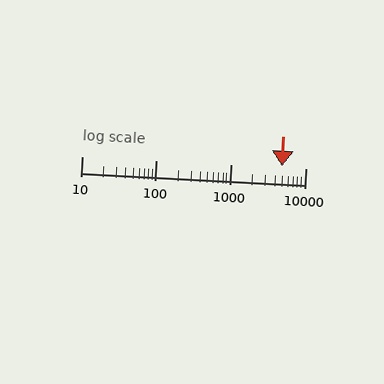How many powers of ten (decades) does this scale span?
The scale spans 3 decades, from 10 to 10000.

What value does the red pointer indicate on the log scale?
The pointer indicates approximately 4800.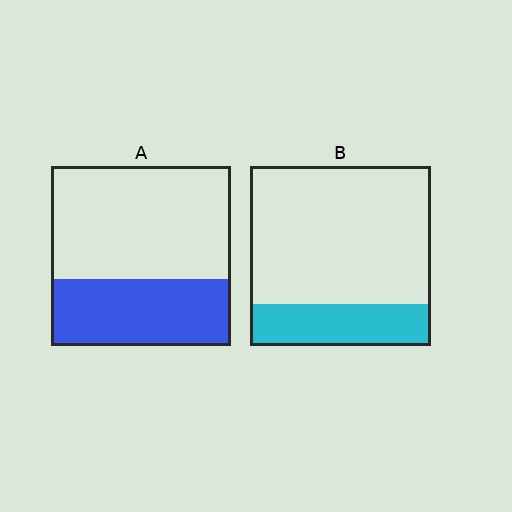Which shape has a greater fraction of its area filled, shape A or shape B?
Shape A.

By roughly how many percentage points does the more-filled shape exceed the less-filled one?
By roughly 15 percentage points (A over B).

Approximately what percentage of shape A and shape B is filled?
A is approximately 35% and B is approximately 25%.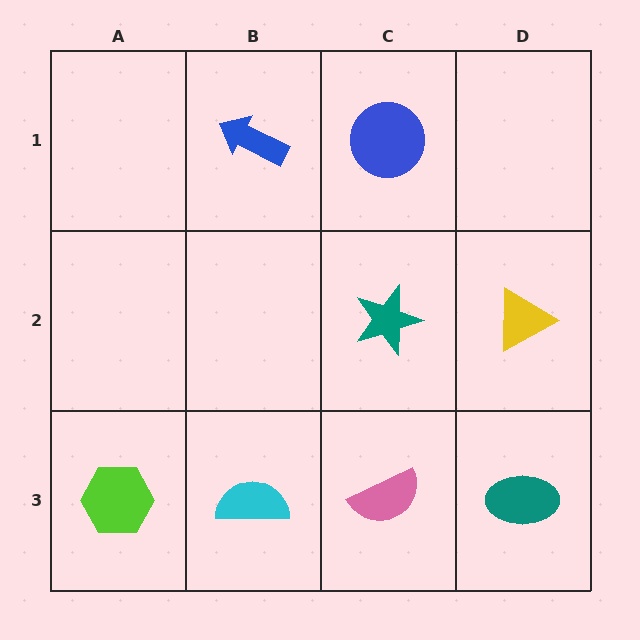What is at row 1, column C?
A blue circle.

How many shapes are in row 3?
4 shapes.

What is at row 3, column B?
A cyan semicircle.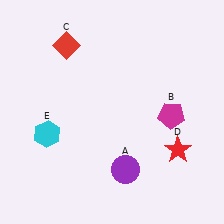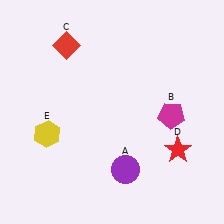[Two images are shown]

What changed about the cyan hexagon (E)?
In Image 1, E is cyan. In Image 2, it changed to yellow.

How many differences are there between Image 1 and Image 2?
There is 1 difference between the two images.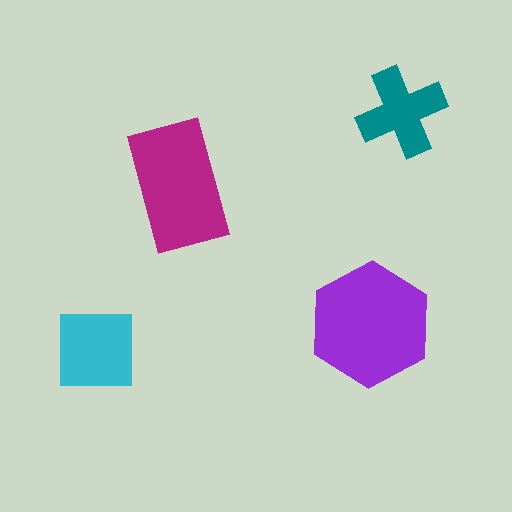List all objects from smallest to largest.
The teal cross, the cyan square, the magenta rectangle, the purple hexagon.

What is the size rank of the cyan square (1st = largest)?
3rd.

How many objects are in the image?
There are 4 objects in the image.